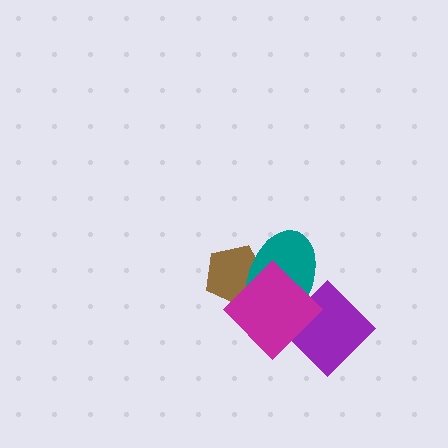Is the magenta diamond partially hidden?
No, no other shape covers it.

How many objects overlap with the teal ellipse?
3 objects overlap with the teal ellipse.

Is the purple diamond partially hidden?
Yes, it is partially covered by another shape.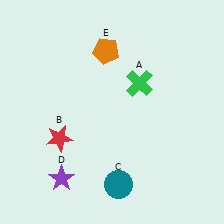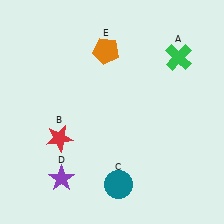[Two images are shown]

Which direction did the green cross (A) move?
The green cross (A) moved right.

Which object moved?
The green cross (A) moved right.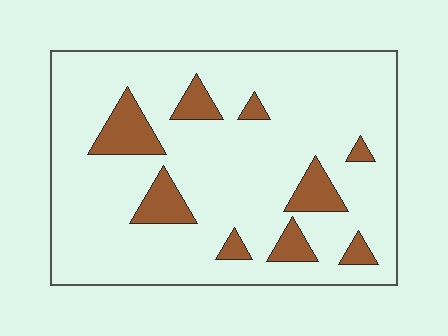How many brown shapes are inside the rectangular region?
9.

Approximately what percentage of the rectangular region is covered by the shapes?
Approximately 15%.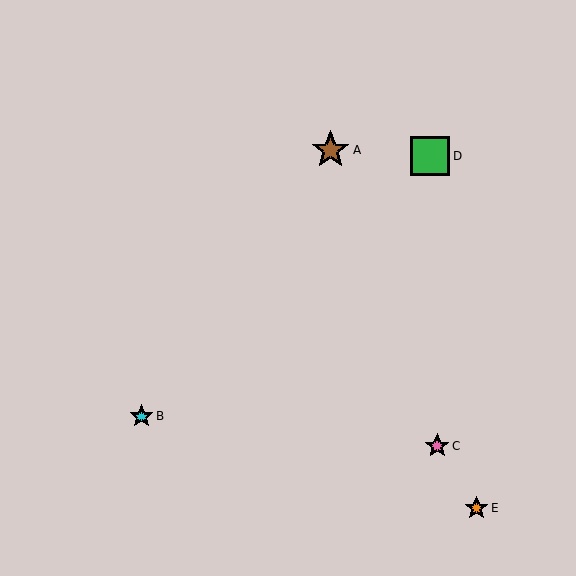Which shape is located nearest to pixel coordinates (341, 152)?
The brown star (labeled A) at (330, 150) is nearest to that location.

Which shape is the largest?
The green square (labeled D) is the largest.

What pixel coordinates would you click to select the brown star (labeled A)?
Click at (330, 150) to select the brown star A.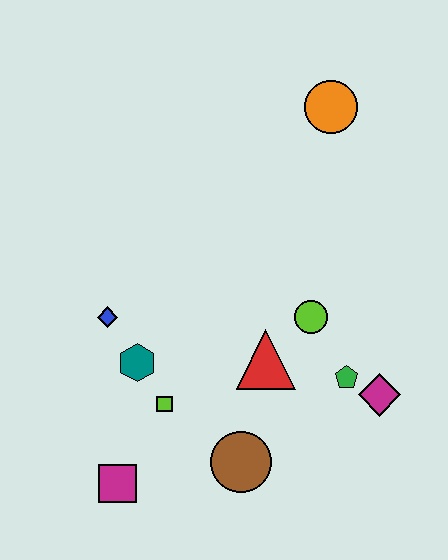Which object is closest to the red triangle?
The lime circle is closest to the red triangle.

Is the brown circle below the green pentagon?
Yes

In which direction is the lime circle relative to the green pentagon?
The lime circle is above the green pentagon.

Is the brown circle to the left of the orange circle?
Yes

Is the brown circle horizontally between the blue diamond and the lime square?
No